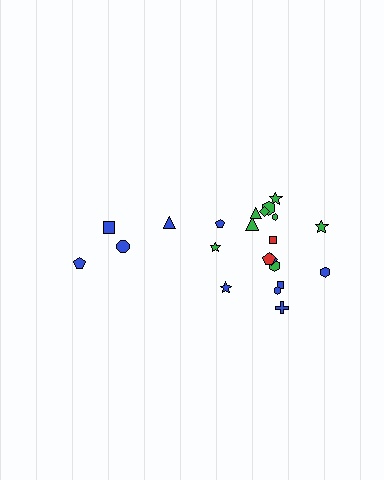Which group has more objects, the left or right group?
The right group.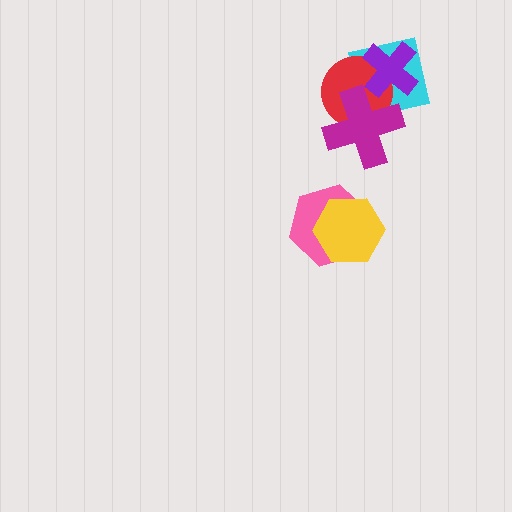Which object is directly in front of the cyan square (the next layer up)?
The red circle is directly in front of the cyan square.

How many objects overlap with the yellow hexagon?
1 object overlaps with the yellow hexagon.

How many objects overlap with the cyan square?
3 objects overlap with the cyan square.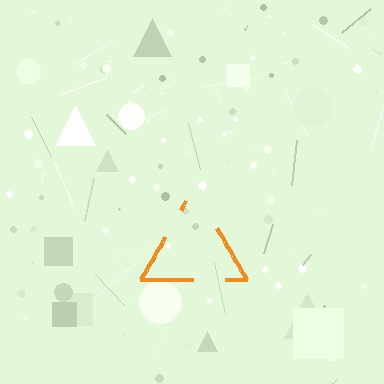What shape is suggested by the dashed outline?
The dashed outline suggests a triangle.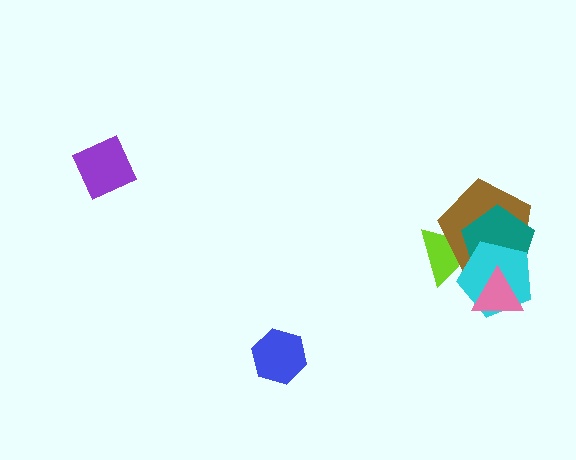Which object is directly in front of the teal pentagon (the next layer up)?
The cyan pentagon is directly in front of the teal pentagon.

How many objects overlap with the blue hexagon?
0 objects overlap with the blue hexagon.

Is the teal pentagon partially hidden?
Yes, it is partially covered by another shape.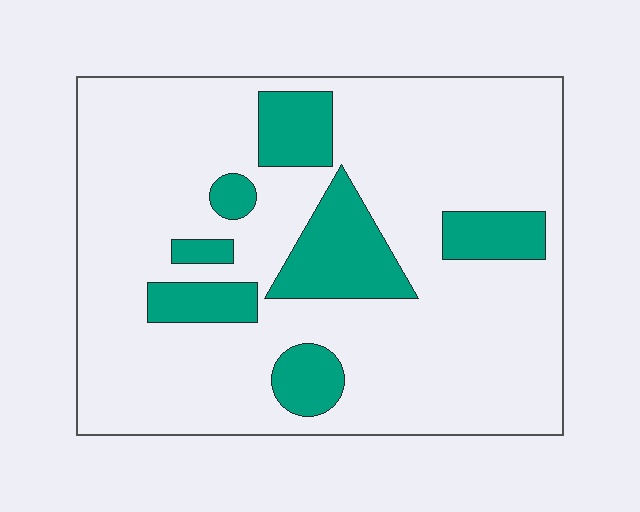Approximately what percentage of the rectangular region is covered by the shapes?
Approximately 20%.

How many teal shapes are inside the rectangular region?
7.